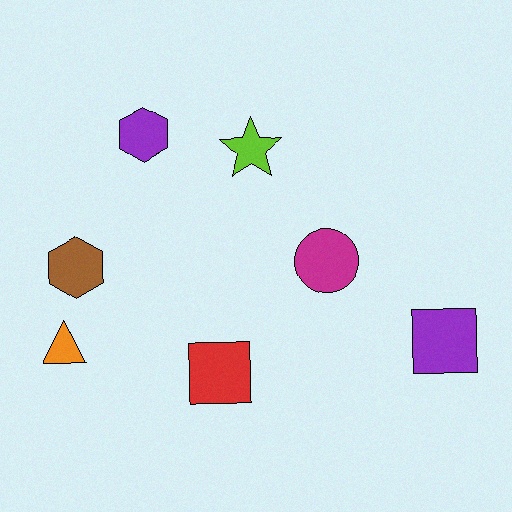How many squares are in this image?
There are 2 squares.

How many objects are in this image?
There are 7 objects.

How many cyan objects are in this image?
There are no cyan objects.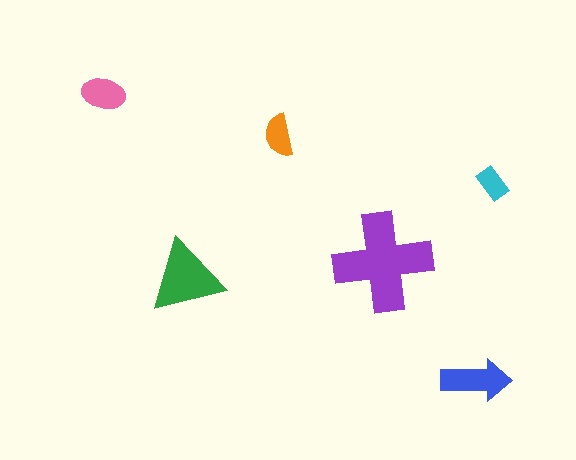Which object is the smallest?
The cyan rectangle.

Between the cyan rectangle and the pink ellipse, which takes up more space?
The pink ellipse.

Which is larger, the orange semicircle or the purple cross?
The purple cross.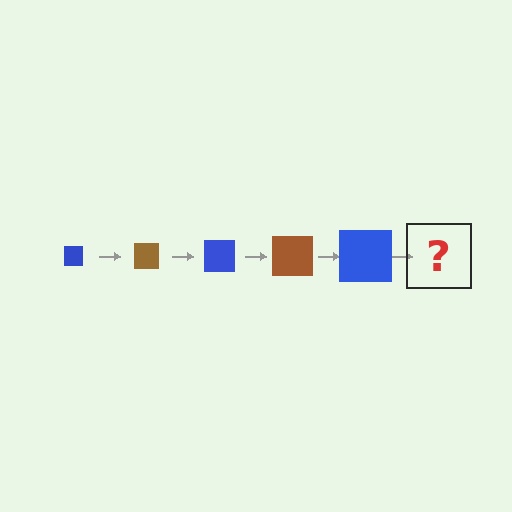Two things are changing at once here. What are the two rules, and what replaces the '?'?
The two rules are that the square grows larger each step and the color cycles through blue and brown. The '?' should be a brown square, larger than the previous one.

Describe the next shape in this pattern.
It should be a brown square, larger than the previous one.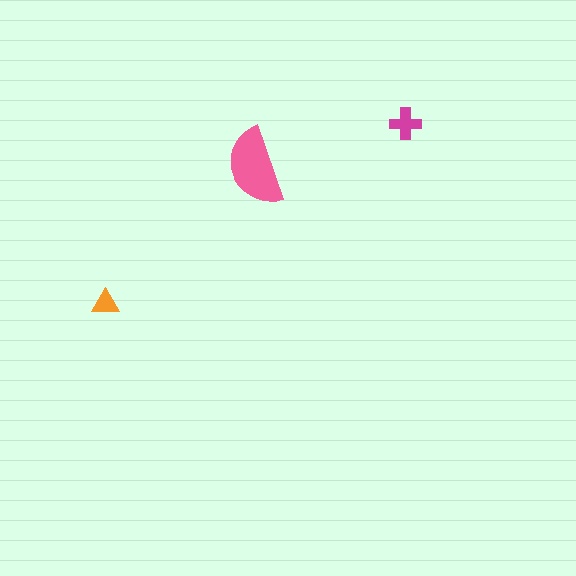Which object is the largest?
The pink semicircle.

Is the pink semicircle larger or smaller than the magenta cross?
Larger.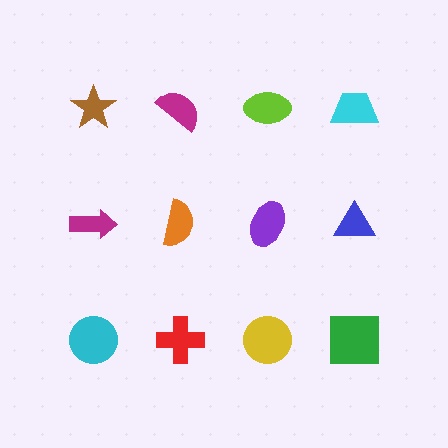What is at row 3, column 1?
A cyan circle.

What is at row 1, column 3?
A lime ellipse.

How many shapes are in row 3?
4 shapes.